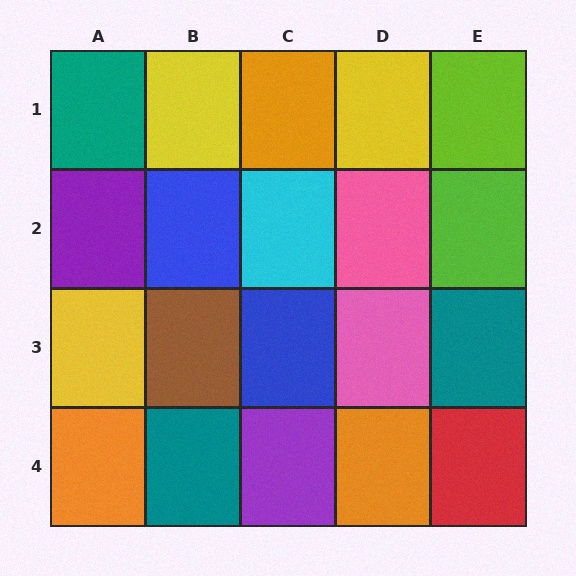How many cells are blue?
2 cells are blue.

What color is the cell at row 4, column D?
Orange.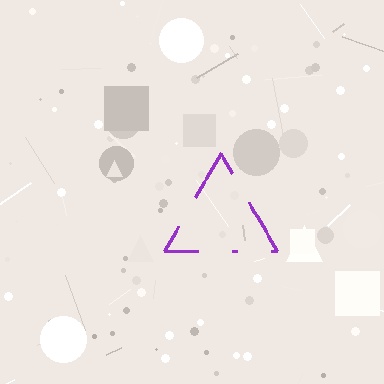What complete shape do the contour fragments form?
The contour fragments form a triangle.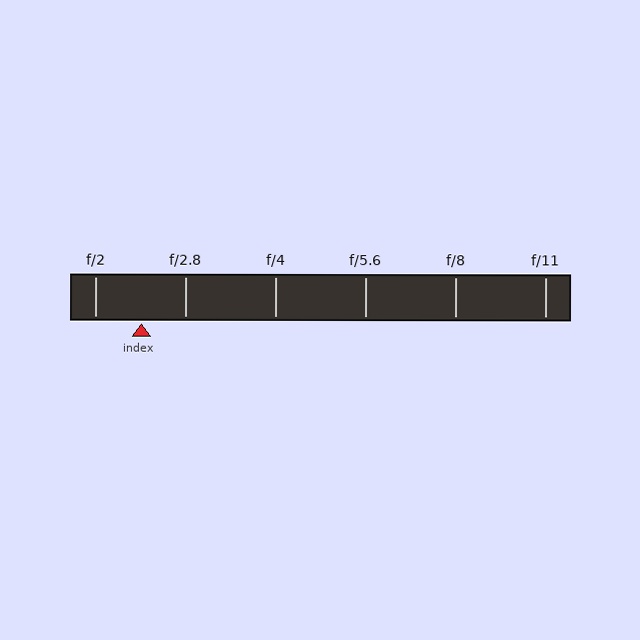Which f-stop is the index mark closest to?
The index mark is closest to f/2.8.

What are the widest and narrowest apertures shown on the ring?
The widest aperture shown is f/2 and the narrowest is f/11.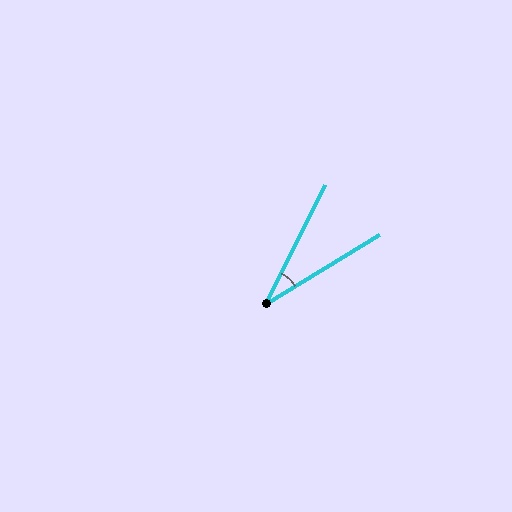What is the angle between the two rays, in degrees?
Approximately 32 degrees.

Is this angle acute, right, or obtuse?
It is acute.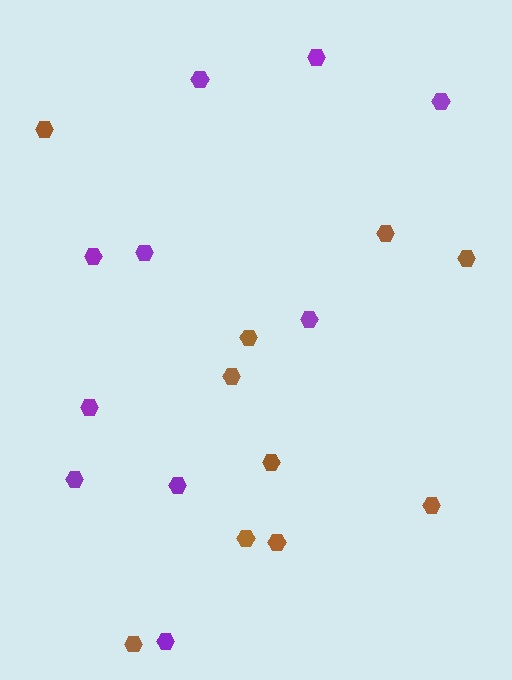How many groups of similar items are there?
There are 2 groups: one group of brown hexagons (10) and one group of purple hexagons (10).